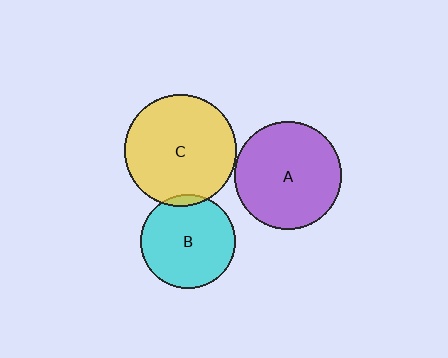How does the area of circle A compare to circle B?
Approximately 1.3 times.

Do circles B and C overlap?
Yes.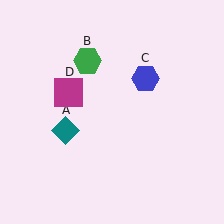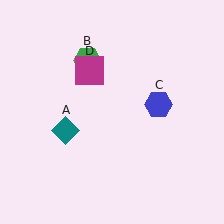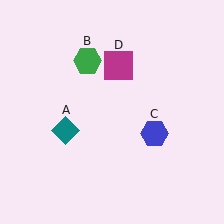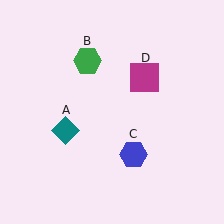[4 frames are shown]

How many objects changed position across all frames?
2 objects changed position: blue hexagon (object C), magenta square (object D).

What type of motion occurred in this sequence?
The blue hexagon (object C), magenta square (object D) rotated clockwise around the center of the scene.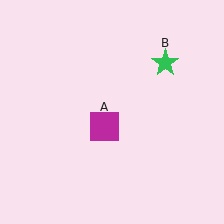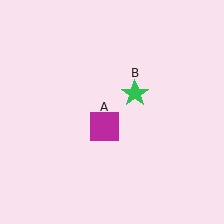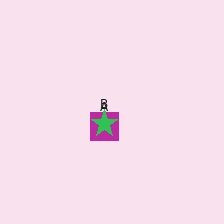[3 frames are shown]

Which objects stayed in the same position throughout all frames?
Magenta square (object A) remained stationary.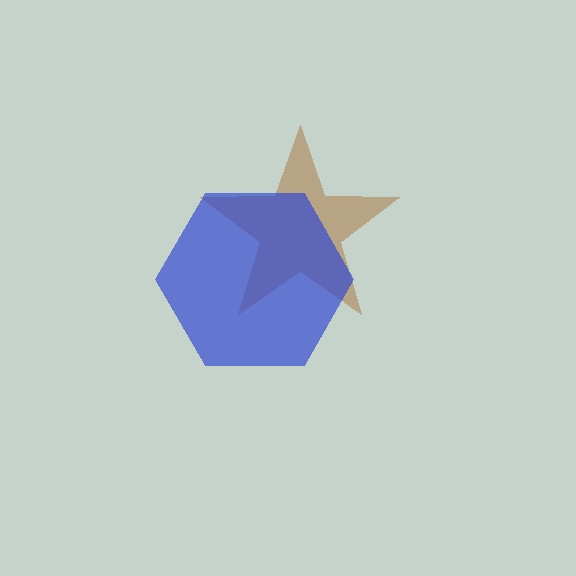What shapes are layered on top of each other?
The layered shapes are: a brown star, a blue hexagon.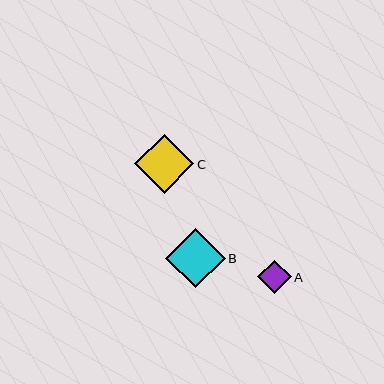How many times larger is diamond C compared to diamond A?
Diamond C is approximately 1.8 times the size of diamond A.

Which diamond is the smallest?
Diamond A is the smallest with a size of approximately 33 pixels.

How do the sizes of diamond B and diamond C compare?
Diamond B and diamond C are approximately the same size.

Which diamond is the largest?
Diamond B is the largest with a size of approximately 59 pixels.